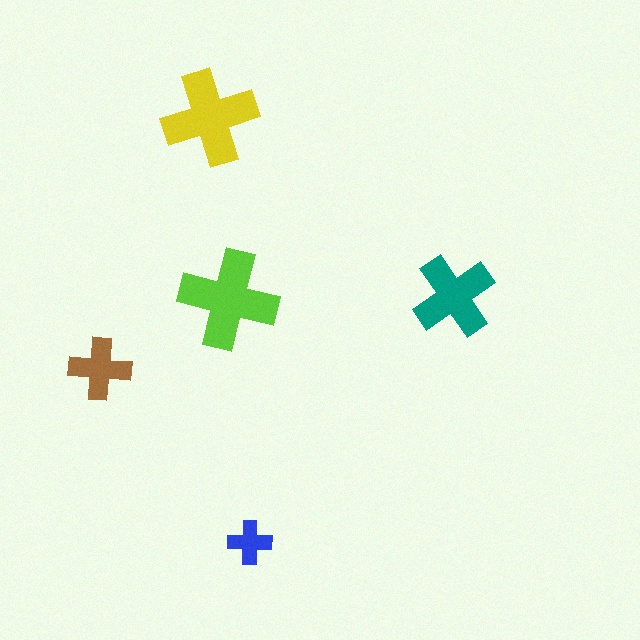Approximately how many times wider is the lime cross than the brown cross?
About 1.5 times wider.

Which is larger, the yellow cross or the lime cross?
The lime one.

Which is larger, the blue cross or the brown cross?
The brown one.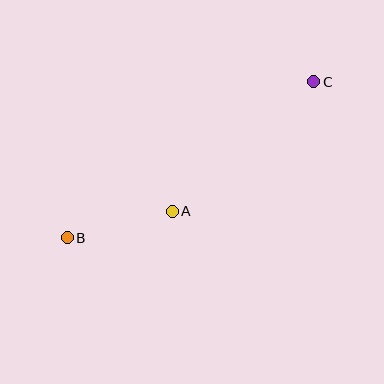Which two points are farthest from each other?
Points B and C are farthest from each other.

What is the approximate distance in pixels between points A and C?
The distance between A and C is approximately 192 pixels.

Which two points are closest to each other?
Points A and B are closest to each other.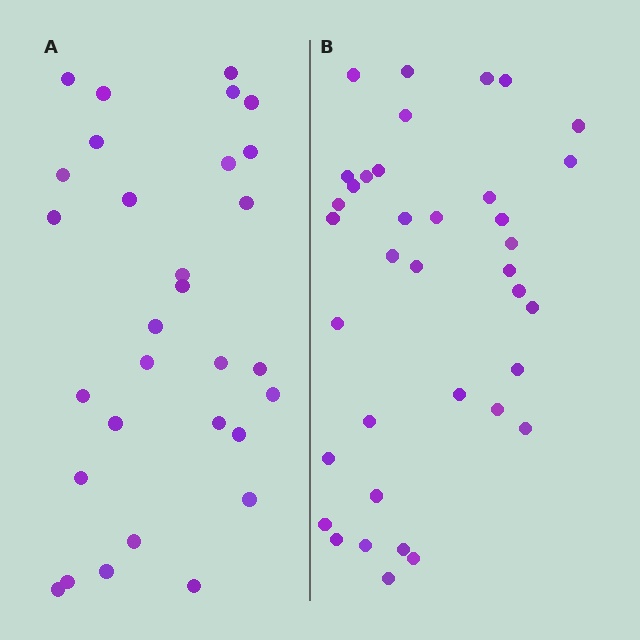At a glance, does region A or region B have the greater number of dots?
Region B (the right region) has more dots.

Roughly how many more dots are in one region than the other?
Region B has roughly 8 or so more dots than region A.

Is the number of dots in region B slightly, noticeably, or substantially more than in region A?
Region B has only slightly more — the two regions are fairly close. The ratio is roughly 1.2 to 1.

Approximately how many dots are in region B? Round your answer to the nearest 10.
About 40 dots. (The exact count is 37, which rounds to 40.)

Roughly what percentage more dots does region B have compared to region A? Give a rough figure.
About 25% more.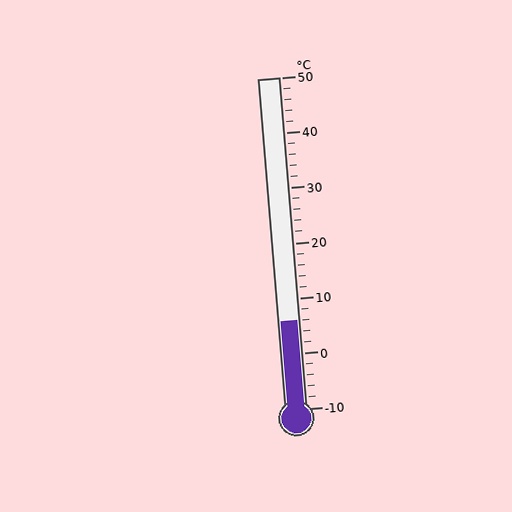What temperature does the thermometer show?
The thermometer shows approximately 6°C.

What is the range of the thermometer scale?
The thermometer scale ranges from -10°C to 50°C.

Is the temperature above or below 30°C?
The temperature is below 30°C.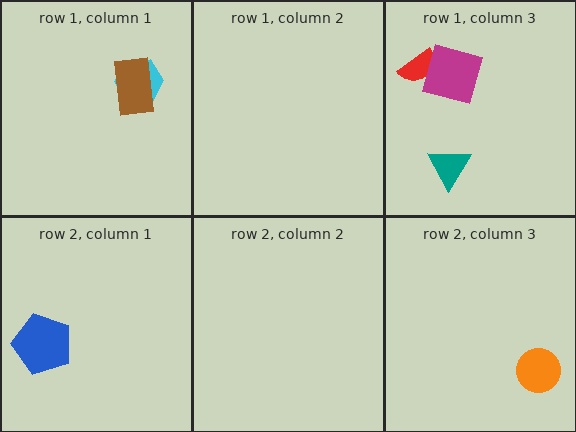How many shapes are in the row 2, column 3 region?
1.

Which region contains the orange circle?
The row 2, column 3 region.